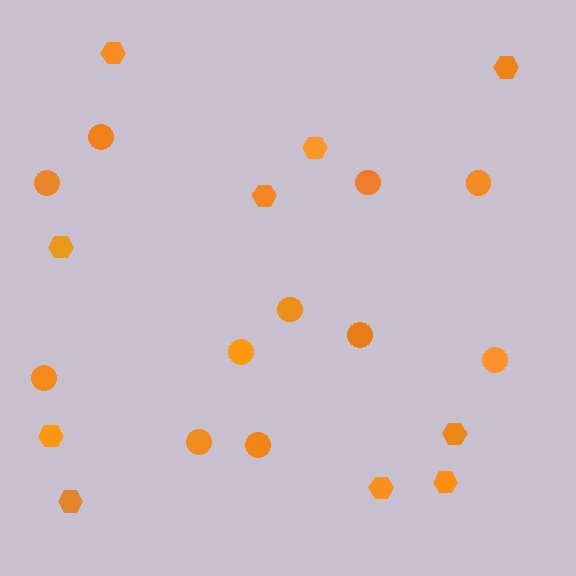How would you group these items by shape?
There are 2 groups: one group of hexagons (10) and one group of circles (11).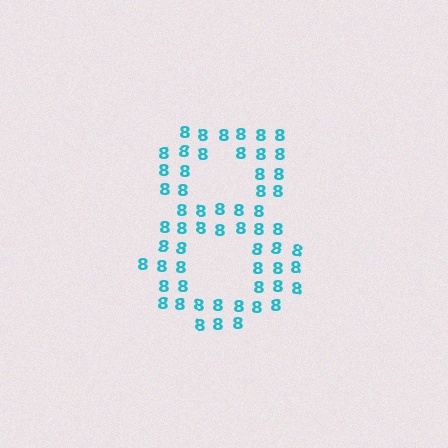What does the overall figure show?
The overall figure shows the digit 8.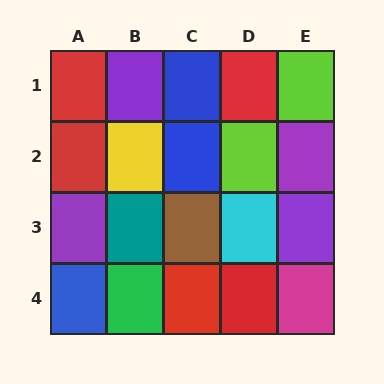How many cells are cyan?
1 cell is cyan.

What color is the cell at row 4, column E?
Magenta.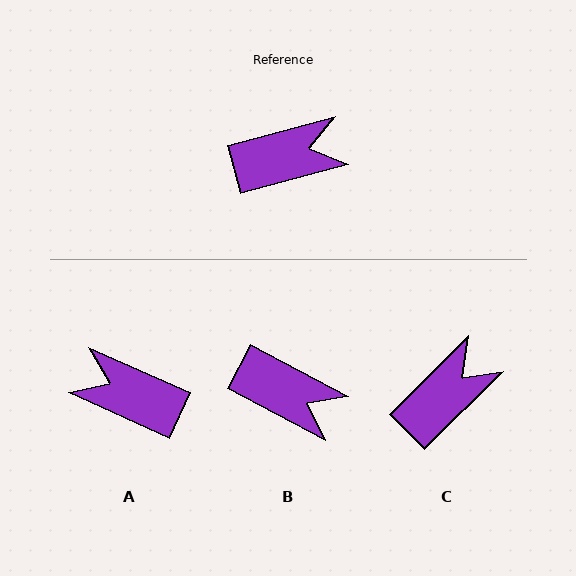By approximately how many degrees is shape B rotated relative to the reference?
Approximately 43 degrees clockwise.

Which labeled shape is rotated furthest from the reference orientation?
A, about 141 degrees away.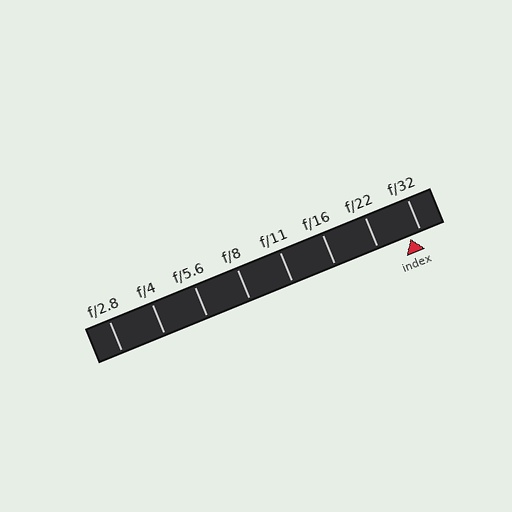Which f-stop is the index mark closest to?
The index mark is closest to f/32.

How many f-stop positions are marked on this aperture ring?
There are 8 f-stop positions marked.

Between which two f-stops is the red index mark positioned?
The index mark is between f/22 and f/32.